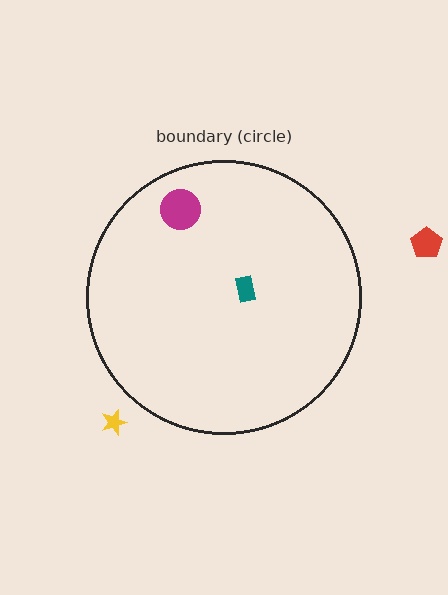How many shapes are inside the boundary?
2 inside, 2 outside.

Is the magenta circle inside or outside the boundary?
Inside.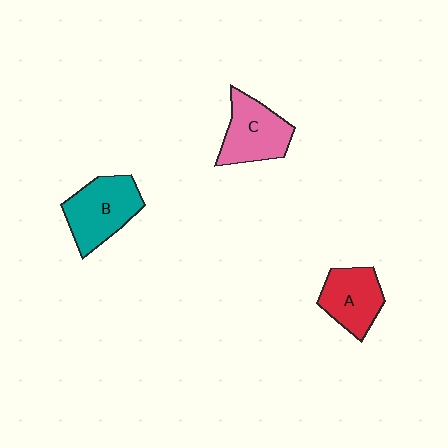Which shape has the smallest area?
Shape A (red).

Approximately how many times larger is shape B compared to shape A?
Approximately 1.2 times.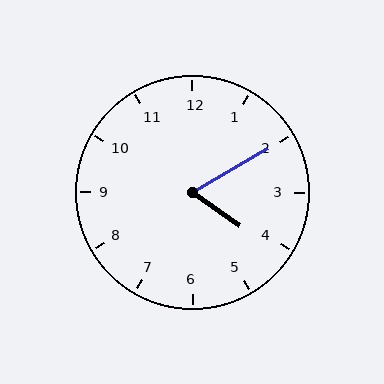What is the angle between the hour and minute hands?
Approximately 65 degrees.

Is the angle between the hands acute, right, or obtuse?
It is acute.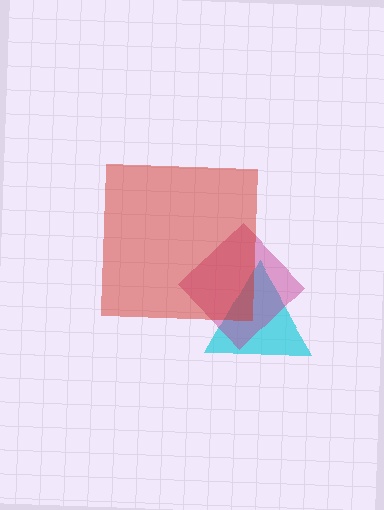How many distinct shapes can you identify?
There are 3 distinct shapes: a cyan triangle, a magenta diamond, a red square.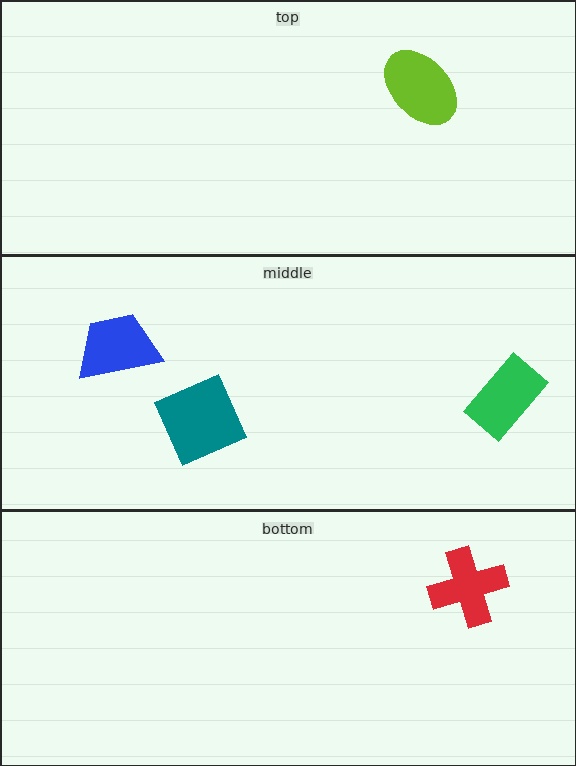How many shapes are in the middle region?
3.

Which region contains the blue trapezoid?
The middle region.